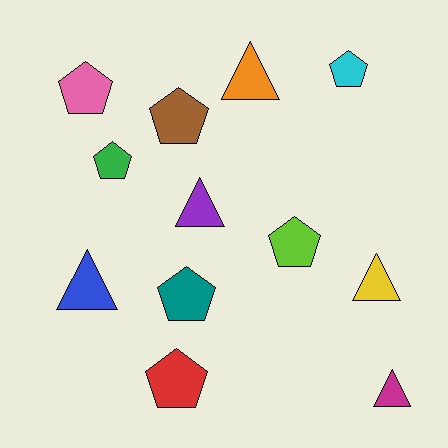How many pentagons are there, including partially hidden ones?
There are 7 pentagons.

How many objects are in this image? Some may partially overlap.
There are 12 objects.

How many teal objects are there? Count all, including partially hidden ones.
There is 1 teal object.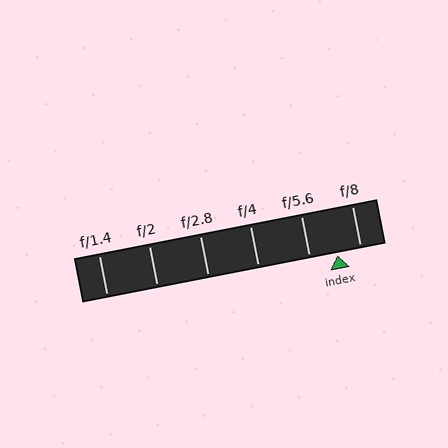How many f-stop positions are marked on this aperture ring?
There are 6 f-stop positions marked.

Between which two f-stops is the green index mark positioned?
The index mark is between f/5.6 and f/8.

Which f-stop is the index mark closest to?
The index mark is closest to f/8.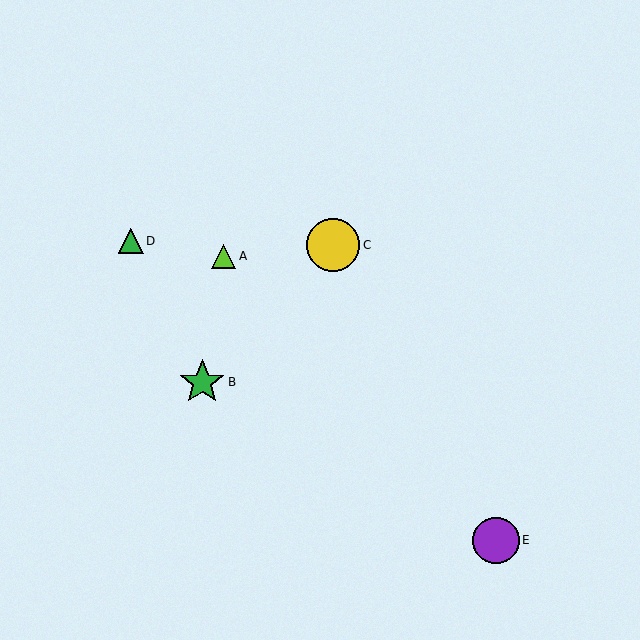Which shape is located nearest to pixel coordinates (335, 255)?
The yellow circle (labeled C) at (333, 245) is nearest to that location.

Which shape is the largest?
The yellow circle (labeled C) is the largest.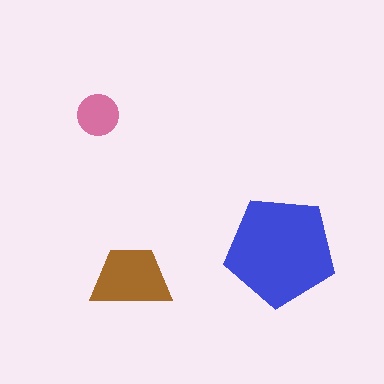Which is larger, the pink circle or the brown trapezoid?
The brown trapezoid.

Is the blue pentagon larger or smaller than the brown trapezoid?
Larger.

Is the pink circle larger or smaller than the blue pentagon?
Smaller.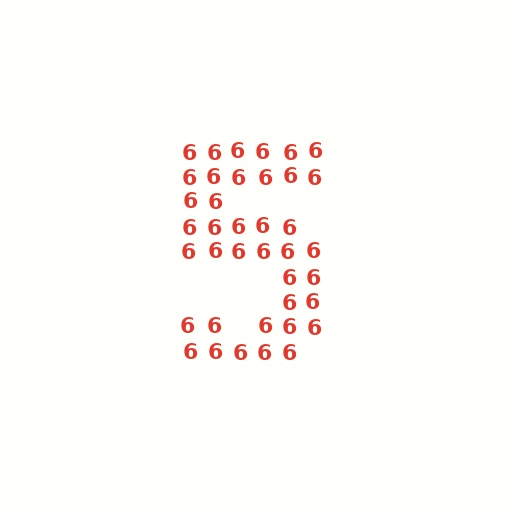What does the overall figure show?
The overall figure shows the digit 5.